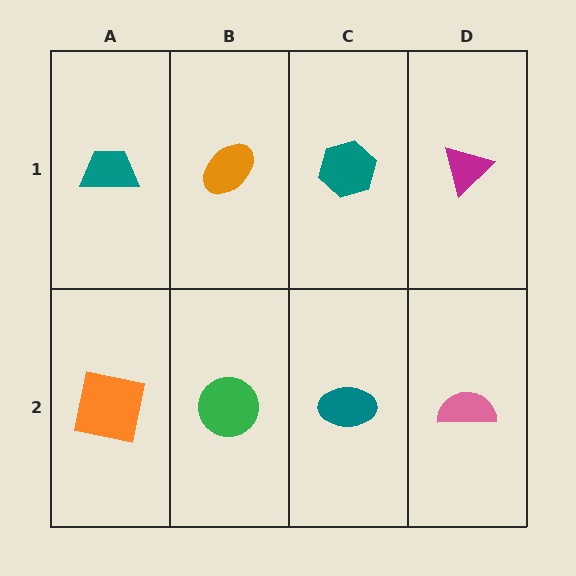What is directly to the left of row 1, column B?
A teal trapezoid.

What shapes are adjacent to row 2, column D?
A magenta triangle (row 1, column D), a teal ellipse (row 2, column C).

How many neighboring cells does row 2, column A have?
2.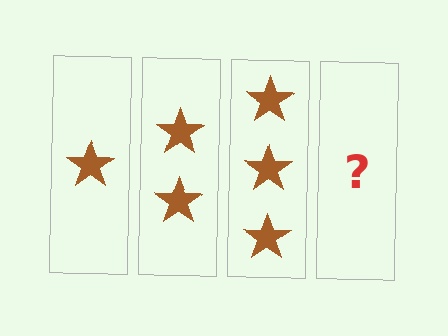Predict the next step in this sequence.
The next step is 4 stars.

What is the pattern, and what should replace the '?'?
The pattern is that each step adds one more star. The '?' should be 4 stars.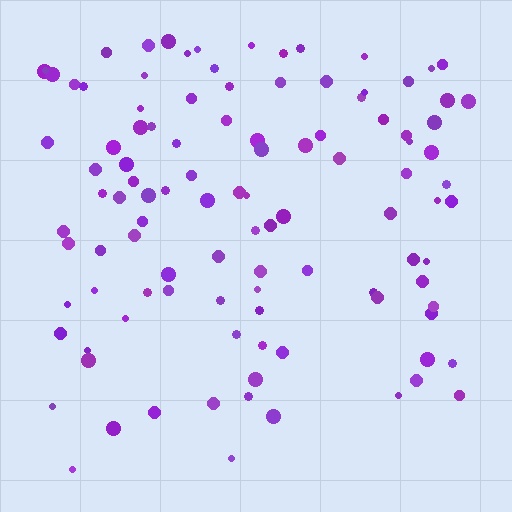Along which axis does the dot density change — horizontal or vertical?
Vertical.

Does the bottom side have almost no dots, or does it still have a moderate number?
Still a moderate number, just noticeably fewer than the top.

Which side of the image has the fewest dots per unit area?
The bottom.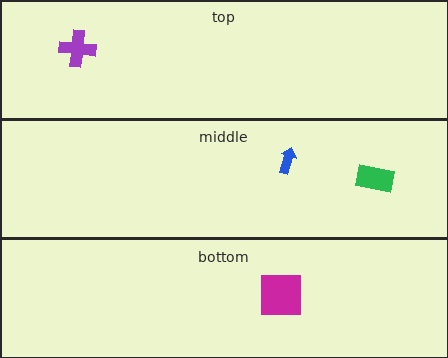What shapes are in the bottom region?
The magenta square.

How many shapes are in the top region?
1.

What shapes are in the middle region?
The green rectangle, the blue arrow.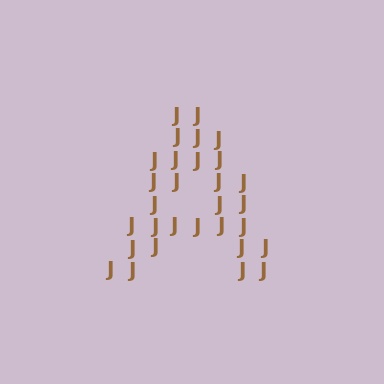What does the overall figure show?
The overall figure shows the letter A.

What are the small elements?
The small elements are letter J's.